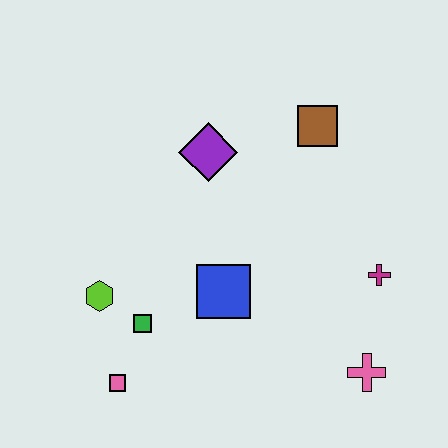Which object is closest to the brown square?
The purple diamond is closest to the brown square.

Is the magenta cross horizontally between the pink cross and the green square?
No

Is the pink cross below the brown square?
Yes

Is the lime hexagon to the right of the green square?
No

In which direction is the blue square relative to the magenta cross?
The blue square is to the left of the magenta cross.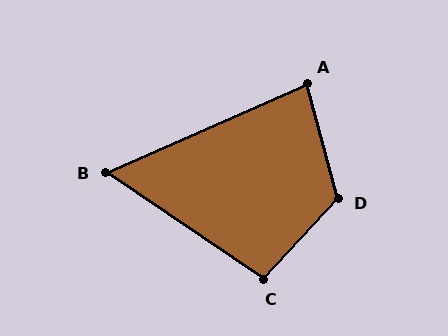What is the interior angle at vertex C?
Approximately 98 degrees (obtuse).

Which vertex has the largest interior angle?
D, at approximately 122 degrees.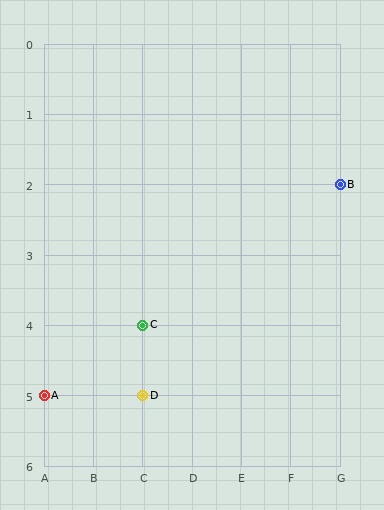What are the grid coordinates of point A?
Point A is at grid coordinates (A, 5).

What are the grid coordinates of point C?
Point C is at grid coordinates (C, 4).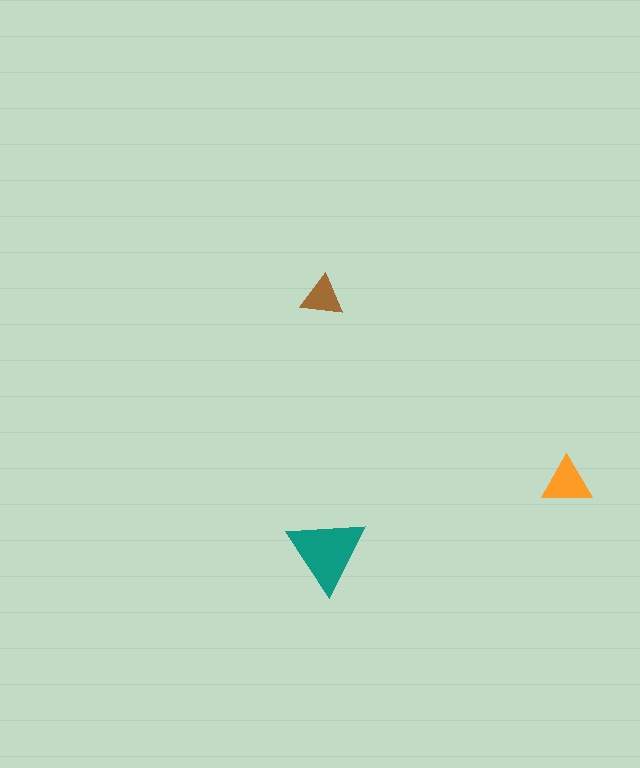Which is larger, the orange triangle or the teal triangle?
The teal one.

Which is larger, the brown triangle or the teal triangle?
The teal one.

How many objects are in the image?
There are 3 objects in the image.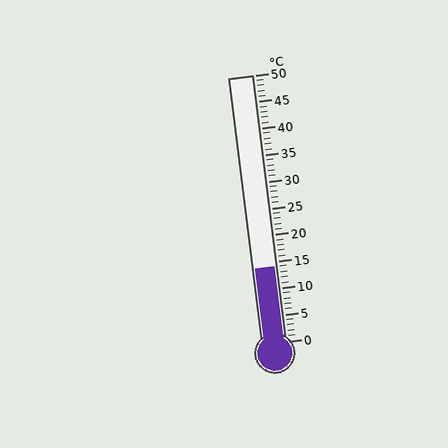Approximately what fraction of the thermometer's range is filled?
The thermometer is filled to approximately 30% of its range.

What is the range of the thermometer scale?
The thermometer scale ranges from 0°C to 50°C.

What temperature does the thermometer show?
The thermometer shows approximately 14°C.